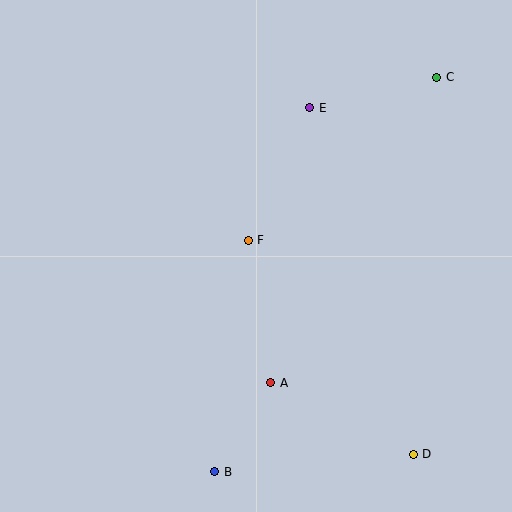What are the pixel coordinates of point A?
Point A is at (271, 383).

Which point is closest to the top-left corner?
Point E is closest to the top-left corner.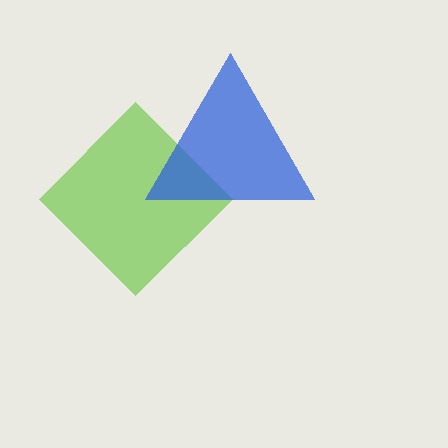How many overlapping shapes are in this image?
There are 2 overlapping shapes in the image.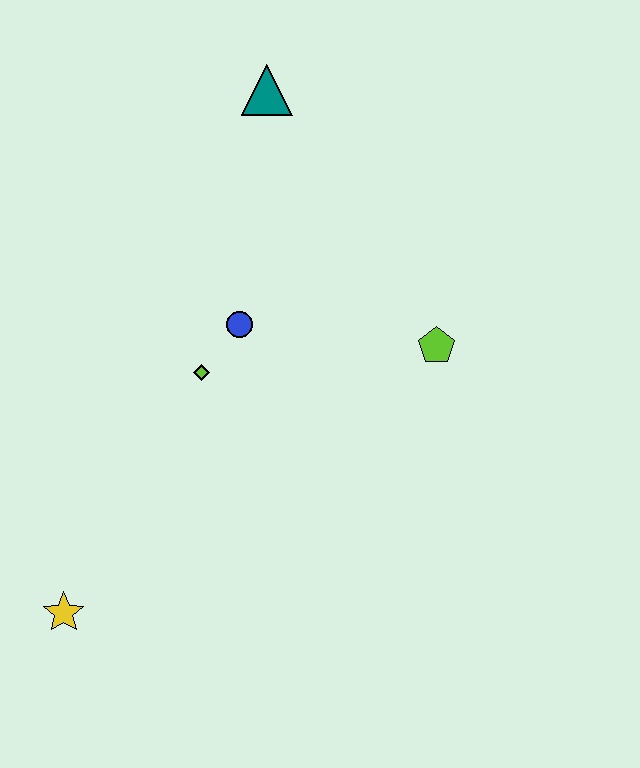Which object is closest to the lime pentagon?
The blue circle is closest to the lime pentagon.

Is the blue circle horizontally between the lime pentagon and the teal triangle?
No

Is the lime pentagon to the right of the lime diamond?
Yes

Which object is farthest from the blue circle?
The yellow star is farthest from the blue circle.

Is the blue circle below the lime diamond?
No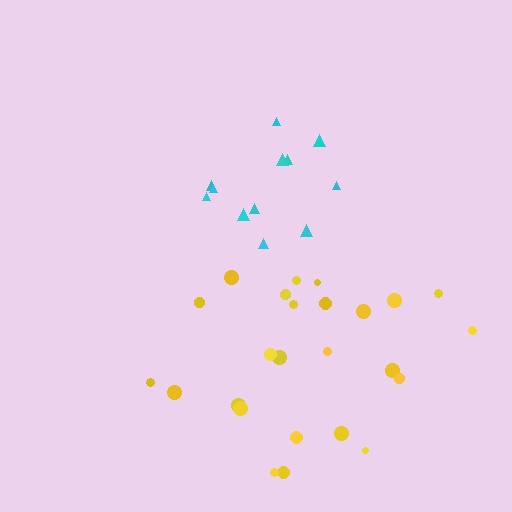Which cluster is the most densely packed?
Cyan.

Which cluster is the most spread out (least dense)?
Yellow.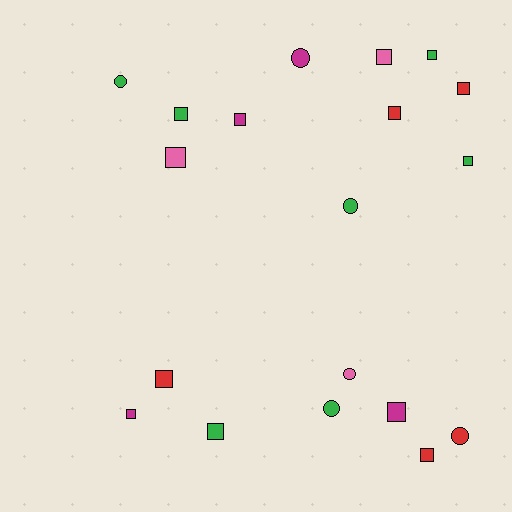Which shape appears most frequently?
Square, with 13 objects.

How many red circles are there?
There is 1 red circle.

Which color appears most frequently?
Green, with 7 objects.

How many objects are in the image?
There are 19 objects.